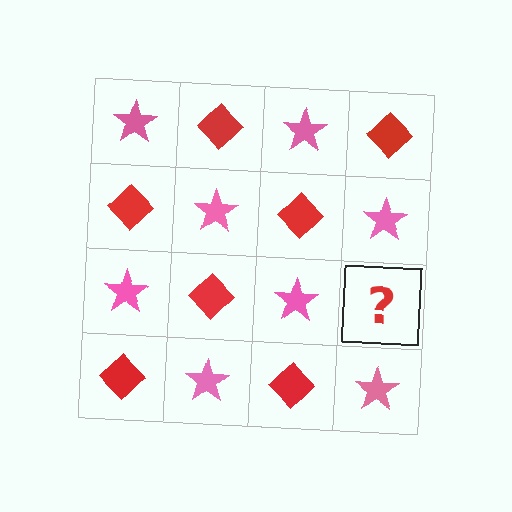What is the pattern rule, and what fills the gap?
The rule is that it alternates pink star and red diamond in a checkerboard pattern. The gap should be filled with a red diamond.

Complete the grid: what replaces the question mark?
The question mark should be replaced with a red diamond.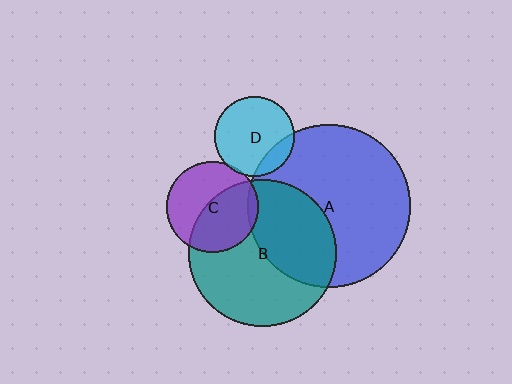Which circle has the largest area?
Circle A (blue).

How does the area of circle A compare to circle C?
Approximately 3.1 times.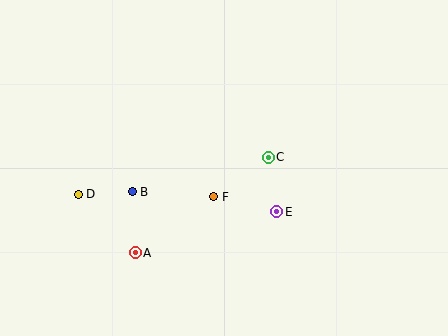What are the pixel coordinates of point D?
Point D is at (78, 194).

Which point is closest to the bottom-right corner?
Point E is closest to the bottom-right corner.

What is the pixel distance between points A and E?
The distance between A and E is 148 pixels.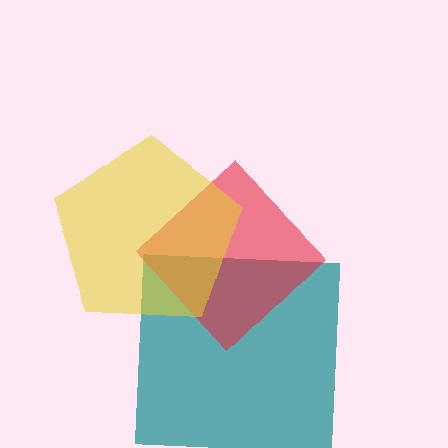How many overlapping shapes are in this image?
There are 3 overlapping shapes in the image.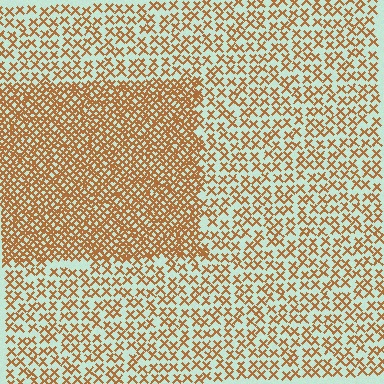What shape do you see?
I see a rectangle.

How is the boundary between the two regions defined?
The boundary is defined by a change in element density (approximately 2.4x ratio). All elements are the same color, size, and shape.